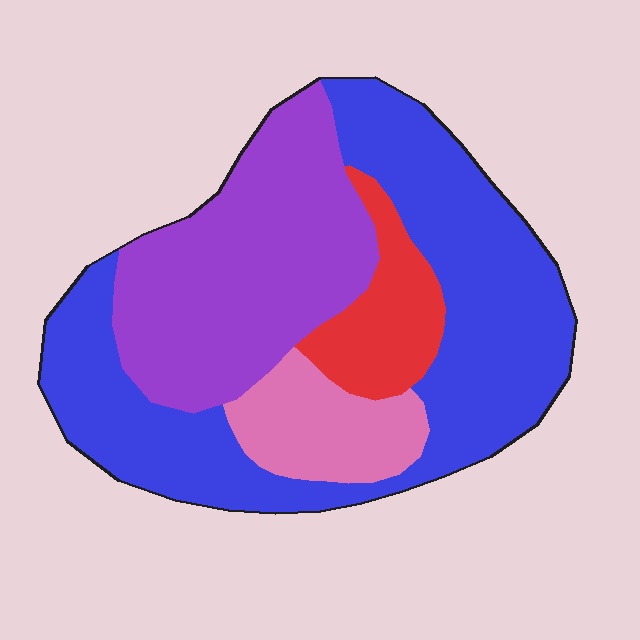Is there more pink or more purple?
Purple.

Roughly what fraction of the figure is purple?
Purple takes up about one third (1/3) of the figure.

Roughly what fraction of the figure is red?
Red covers around 10% of the figure.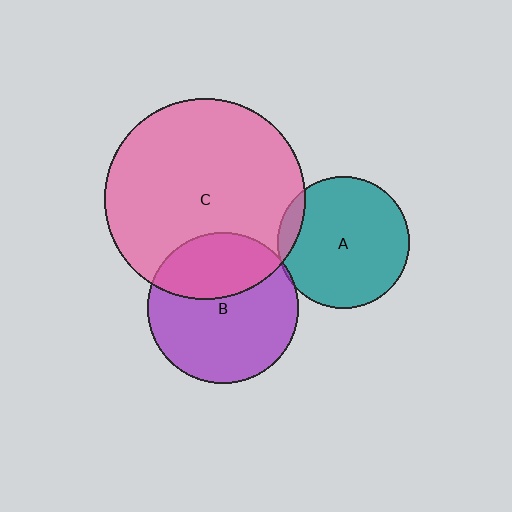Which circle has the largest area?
Circle C (pink).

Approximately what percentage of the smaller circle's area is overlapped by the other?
Approximately 5%.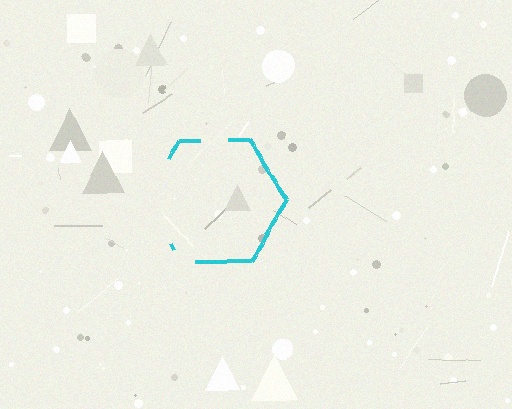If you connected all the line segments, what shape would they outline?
They would outline a hexagon.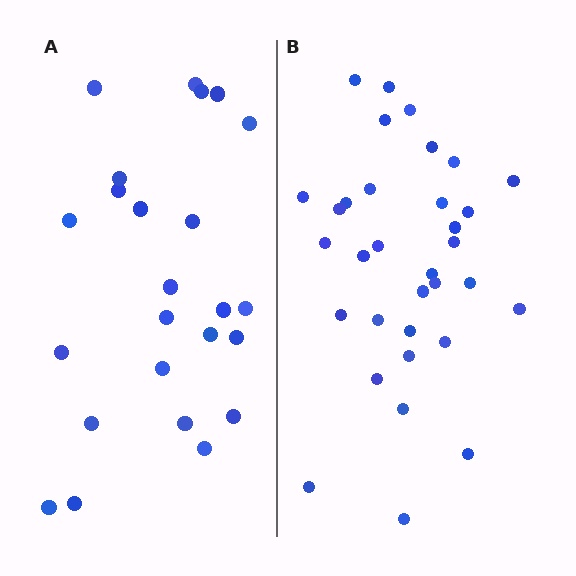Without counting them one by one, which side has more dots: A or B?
Region B (the right region) has more dots.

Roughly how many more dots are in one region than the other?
Region B has roughly 8 or so more dots than region A.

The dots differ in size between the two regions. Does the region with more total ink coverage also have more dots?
No. Region A has more total ink coverage because its dots are larger, but region B actually contains more individual dots. Total area can be misleading — the number of items is what matters here.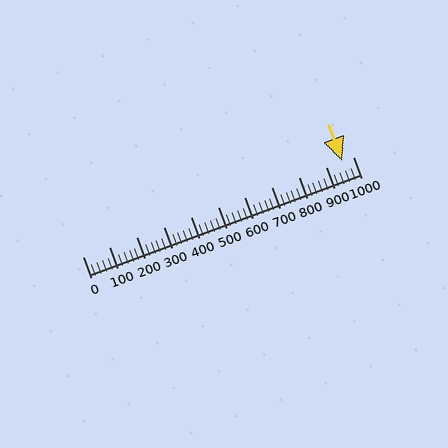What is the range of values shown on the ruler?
The ruler shows values from 0 to 1000.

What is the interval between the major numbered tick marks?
The major tick marks are spaced 100 units apart.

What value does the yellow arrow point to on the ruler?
The yellow arrow points to approximately 960.